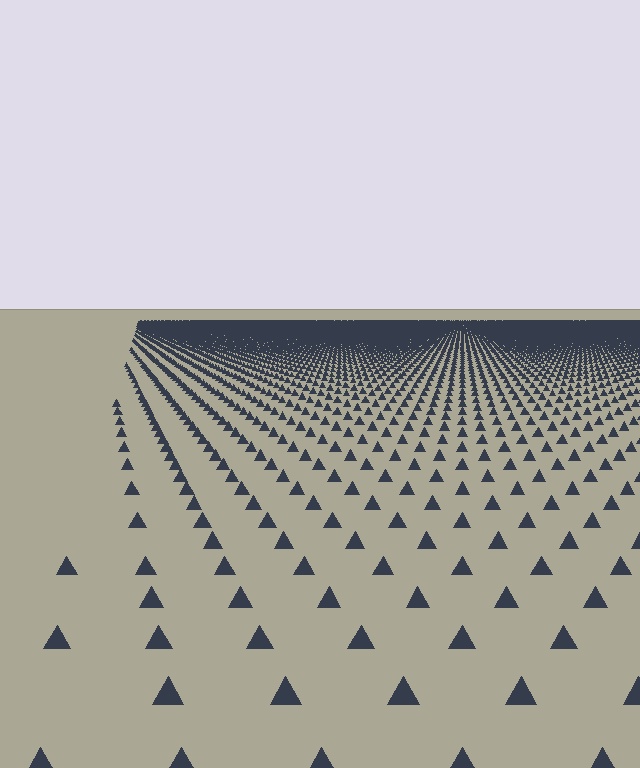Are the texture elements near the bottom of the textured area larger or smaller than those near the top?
Larger. Near the bottom, elements are closer to the viewer and appear at a bigger on-screen size.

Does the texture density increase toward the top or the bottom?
Density increases toward the top.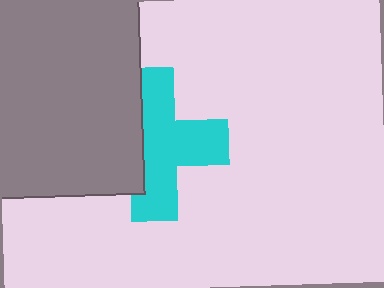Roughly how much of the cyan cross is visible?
About half of it is visible (roughly 65%).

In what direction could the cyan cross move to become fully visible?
The cyan cross could move right. That would shift it out from behind the gray rectangle entirely.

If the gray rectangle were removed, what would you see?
You would see the complete cyan cross.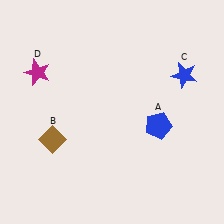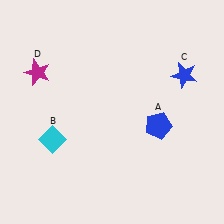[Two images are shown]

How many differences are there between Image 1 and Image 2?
There is 1 difference between the two images.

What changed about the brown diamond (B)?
In Image 1, B is brown. In Image 2, it changed to cyan.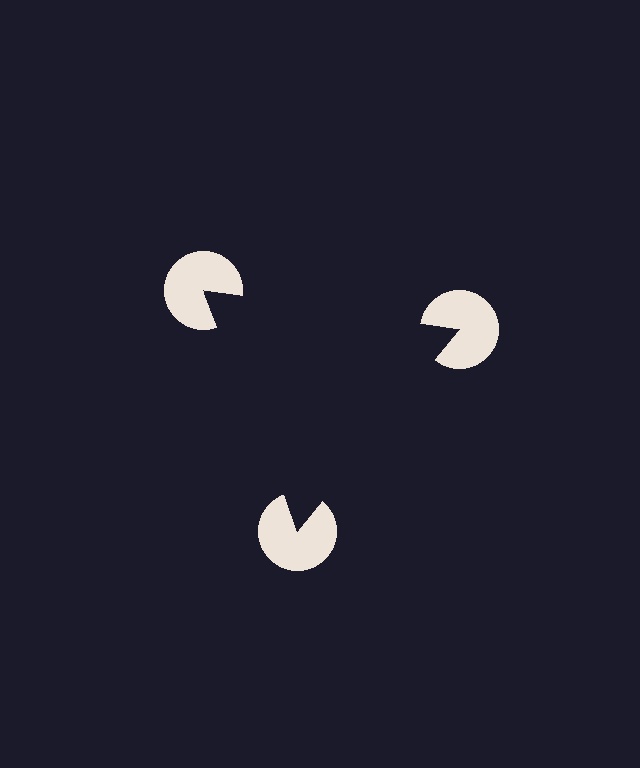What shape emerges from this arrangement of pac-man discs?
An illusory triangle — its edges are inferred from the aligned wedge cuts in the pac-man discs, not physically drawn.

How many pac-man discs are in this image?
There are 3 — one at each vertex of the illusory triangle.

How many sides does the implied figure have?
3 sides.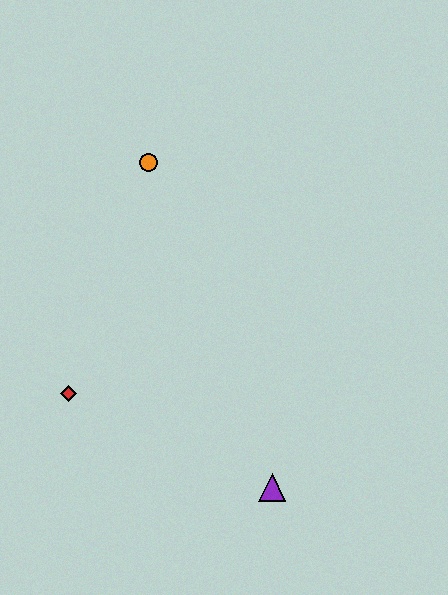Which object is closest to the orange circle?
The red diamond is closest to the orange circle.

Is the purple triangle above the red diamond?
No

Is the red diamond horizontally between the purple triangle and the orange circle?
No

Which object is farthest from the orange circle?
The purple triangle is farthest from the orange circle.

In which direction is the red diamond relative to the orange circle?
The red diamond is below the orange circle.